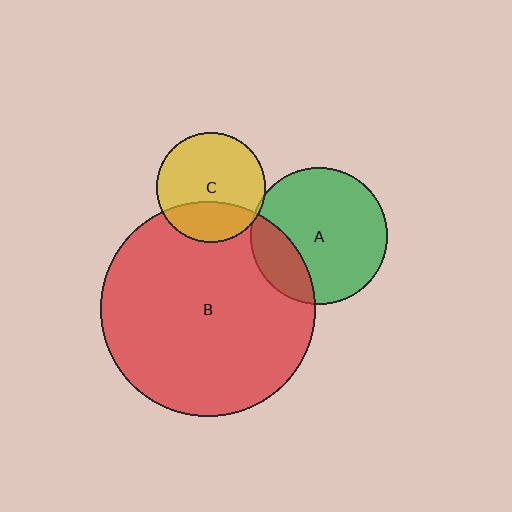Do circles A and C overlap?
Yes.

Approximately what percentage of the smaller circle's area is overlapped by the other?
Approximately 5%.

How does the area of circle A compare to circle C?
Approximately 1.6 times.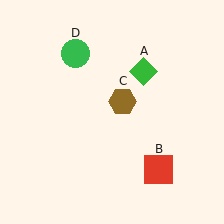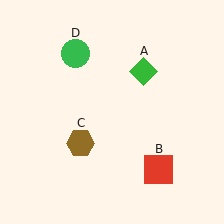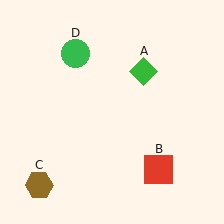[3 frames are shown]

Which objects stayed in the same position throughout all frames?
Green diamond (object A) and red square (object B) and green circle (object D) remained stationary.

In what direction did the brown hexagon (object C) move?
The brown hexagon (object C) moved down and to the left.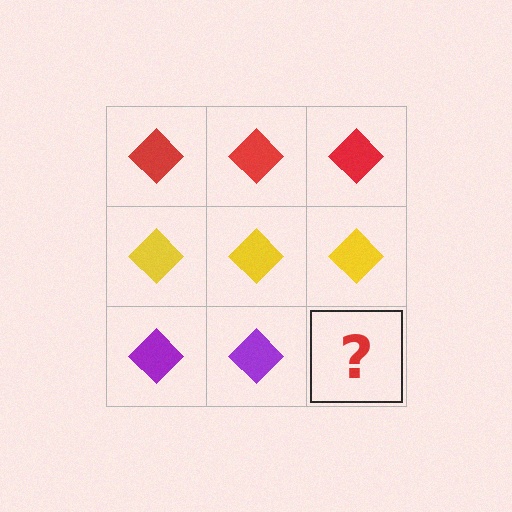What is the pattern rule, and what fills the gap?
The rule is that each row has a consistent color. The gap should be filled with a purple diamond.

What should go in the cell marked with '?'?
The missing cell should contain a purple diamond.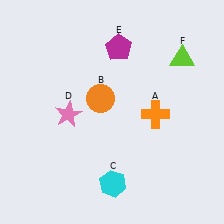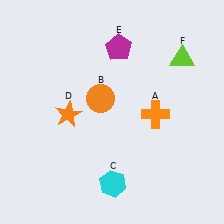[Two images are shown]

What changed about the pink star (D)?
In Image 1, D is pink. In Image 2, it changed to orange.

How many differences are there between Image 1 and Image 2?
There is 1 difference between the two images.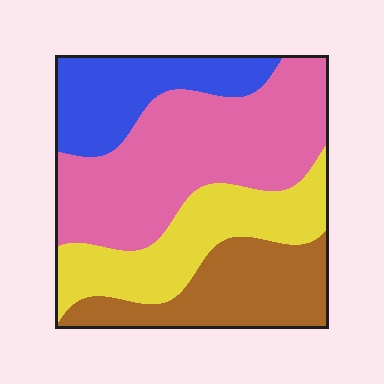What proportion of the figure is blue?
Blue takes up about one sixth (1/6) of the figure.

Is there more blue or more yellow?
Yellow.